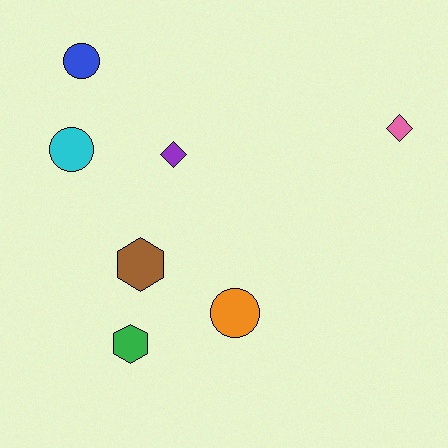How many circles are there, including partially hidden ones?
There are 3 circles.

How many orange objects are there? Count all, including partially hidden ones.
There is 1 orange object.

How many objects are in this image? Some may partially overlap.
There are 7 objects.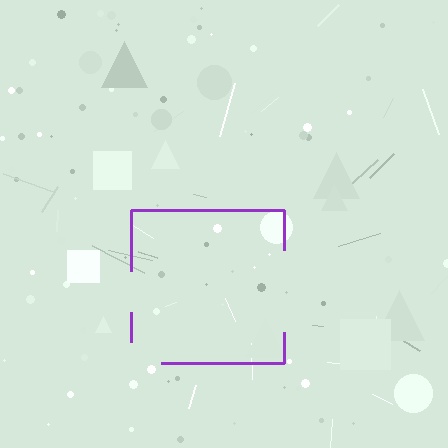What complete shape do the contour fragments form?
The contour fragments form a square.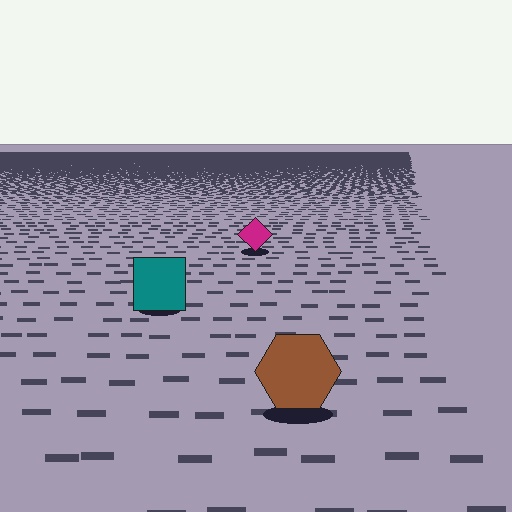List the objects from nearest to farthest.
From nearest to farthest: the brown hexagon, the teal square, the magenta diamond.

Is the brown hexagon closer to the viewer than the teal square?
Yes. The brown hexagon is closer — you can tell from the texture gradient: the ground texture is coarser near it.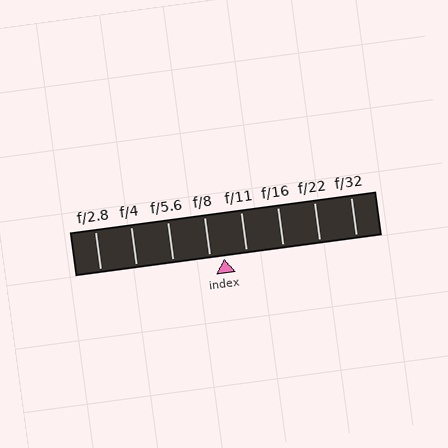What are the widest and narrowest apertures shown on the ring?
The widest aperture shown is f/2.8 and the narrowest is f/32.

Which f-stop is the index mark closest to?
The index mark is closest to f/8.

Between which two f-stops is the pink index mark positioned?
The index mark is between f/8 and f/11.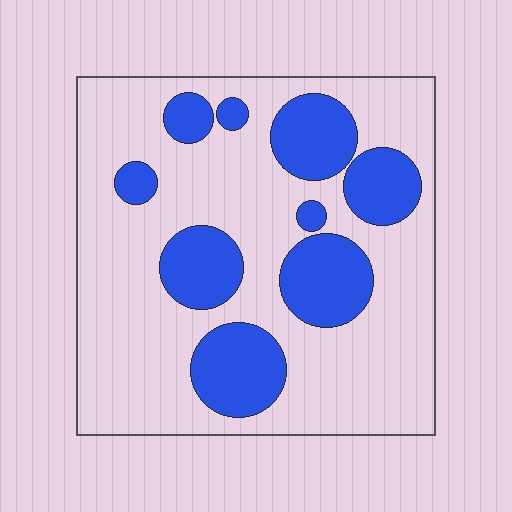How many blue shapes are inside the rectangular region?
9.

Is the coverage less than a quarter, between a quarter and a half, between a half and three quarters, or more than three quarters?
Between a quarter and a half.